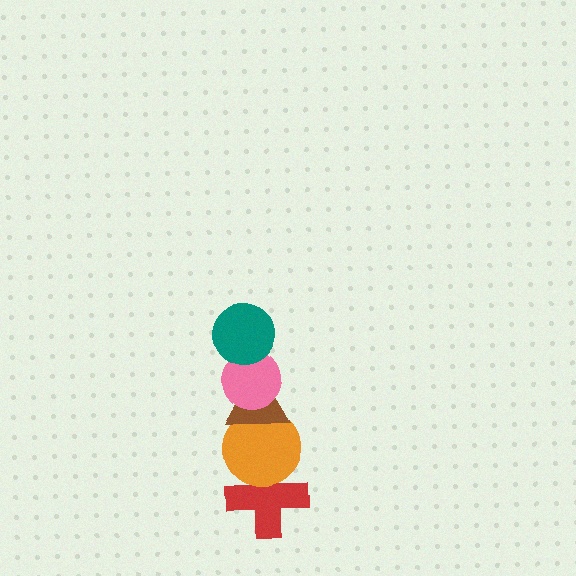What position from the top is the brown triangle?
The brown triangle is 3rd from the top.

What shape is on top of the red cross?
The orange circle is on top of the red cross.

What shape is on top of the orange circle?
The brown triangle is on top of the orange circle.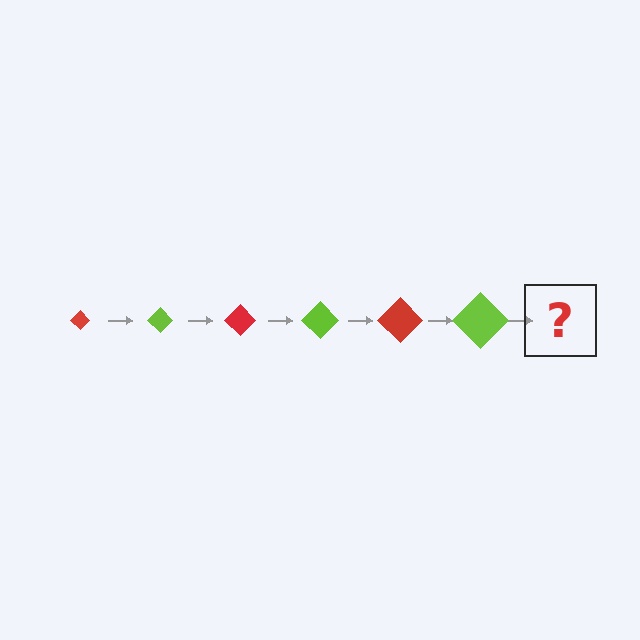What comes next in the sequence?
The next element should be a red diamond, larger than the previous one.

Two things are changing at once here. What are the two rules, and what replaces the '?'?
The two rules are that the diamond grows larger each step and the color cycles through red and lime. The '?' should be a red diamond, larger than the previous one.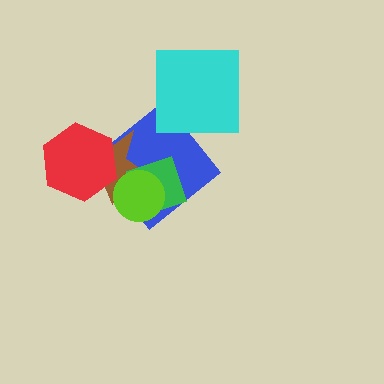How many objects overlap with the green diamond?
3 objects overlap with the green diamond.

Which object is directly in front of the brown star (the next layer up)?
The green diamond is directly in front of the brown star.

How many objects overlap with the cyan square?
0 objects overlap with the cyan square.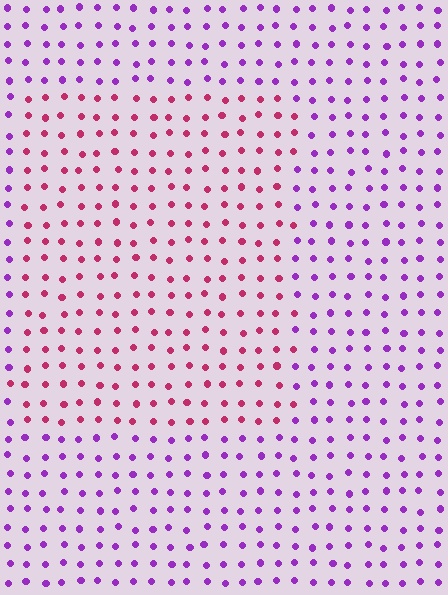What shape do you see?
I see a rectangle.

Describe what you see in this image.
The image is filled with small purple elements in a uniform arrangement. A rectangle-shaped region is visible where the elements are tinted to a slightly different hue, forming a subtle color boundary.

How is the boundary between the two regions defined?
The boundary is defined purely by a slight shift in hue (about 51 degrees). Spacing, size, and orientation are identical on both sides.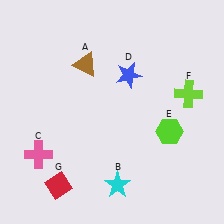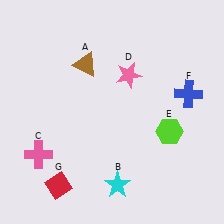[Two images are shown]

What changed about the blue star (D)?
In Image 1, D is blue. In Image 2, it changed to pink.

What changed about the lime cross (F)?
In Image 1, F is lime. In Image 2, it changed to blue.